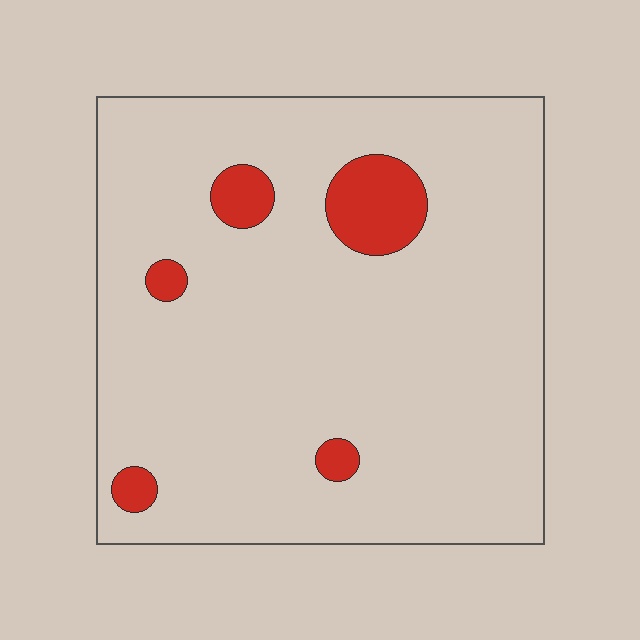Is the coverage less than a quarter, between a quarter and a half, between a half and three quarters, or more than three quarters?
Less than a quarter.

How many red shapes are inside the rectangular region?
5.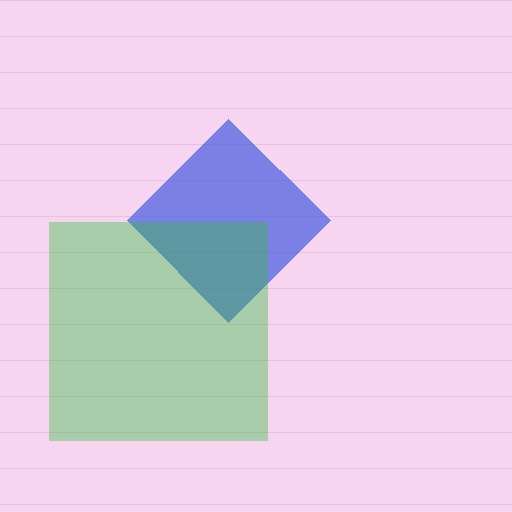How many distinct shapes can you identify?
There are 2 distinct shapes: a blue diamond, a green square.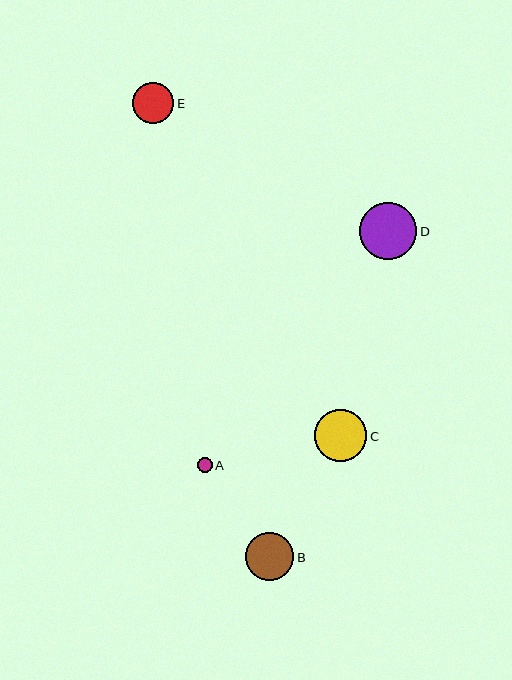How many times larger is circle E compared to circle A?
Circle E is approximately 2.7 times the size of circle A.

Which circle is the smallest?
Circle A is the smallest with a size of approximately 15 pixels.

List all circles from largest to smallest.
From largest to smallest: D, C, B, E, A.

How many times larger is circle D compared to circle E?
Circle D is approximately 1.4 times the size of circle E.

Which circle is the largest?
Circle D is the largest with a size of approximately 58 pixels.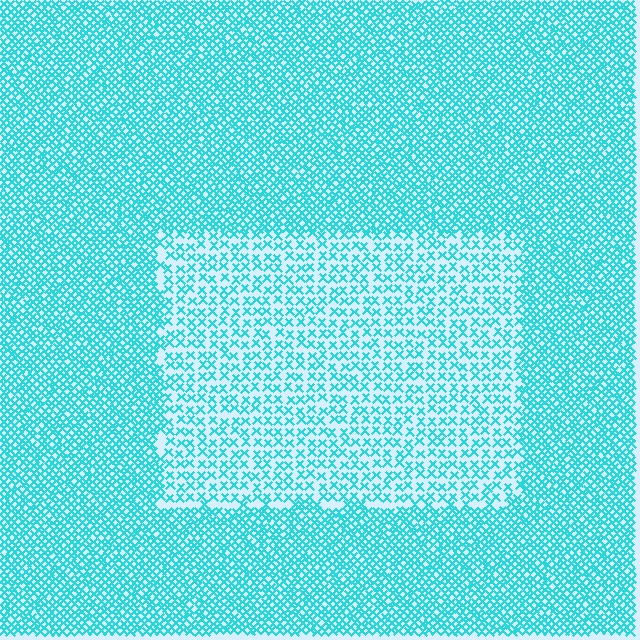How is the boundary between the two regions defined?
The boundary is defined by a change in element density (approximately 2.1x ratio). All elements are the same color, size, and shape.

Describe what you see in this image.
The image contains small cyan elements arranged at two different densities. A rectangle-shaped region is visible where the elements are less densely packed than the surrounding area.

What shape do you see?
I see a rectangle.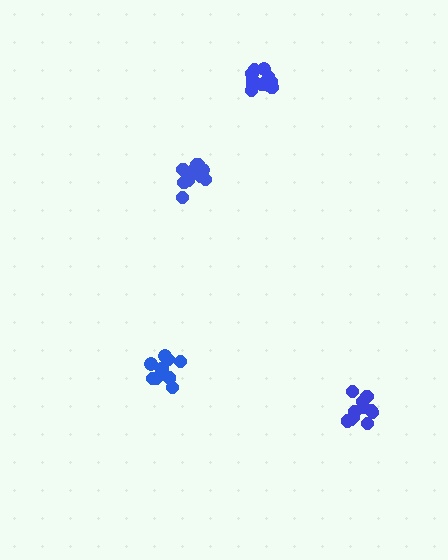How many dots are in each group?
Group 1: 10 dots, Group 2: 11 dots, Group 3: 11 dots, Group 4: 14 dots (46 total).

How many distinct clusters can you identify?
There are 4 distinct clusters.